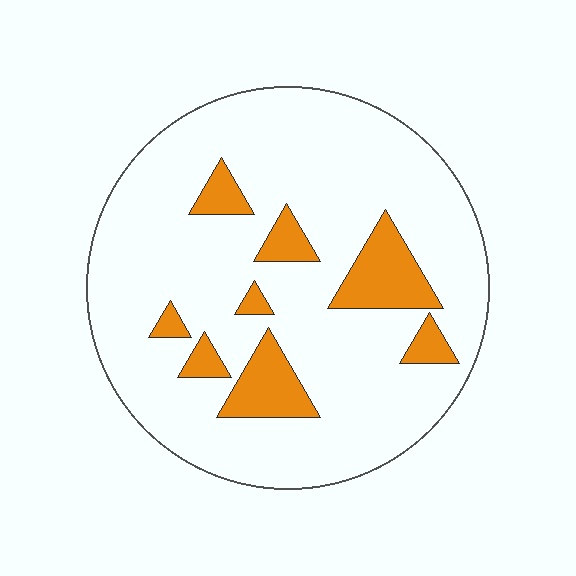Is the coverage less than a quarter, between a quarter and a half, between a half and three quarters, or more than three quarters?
Less than a quarter.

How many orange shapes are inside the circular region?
8.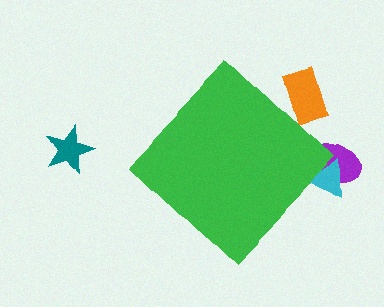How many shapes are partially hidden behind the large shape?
3 shapes are partially hidden.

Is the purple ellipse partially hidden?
Yes, the purple ellipse is partially hidden behind the green diamond.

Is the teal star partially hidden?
No, the teal star is fully visible.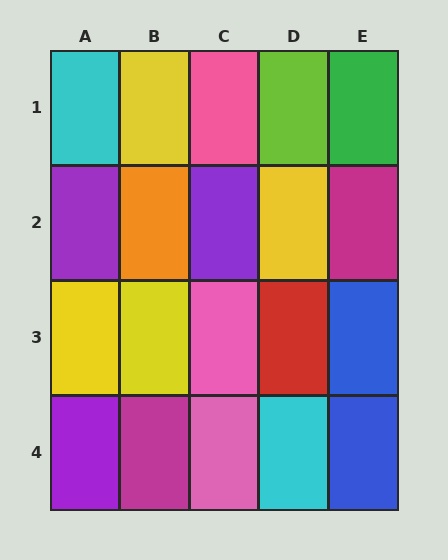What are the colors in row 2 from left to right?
Purple, orange, purple, yellow, magenta.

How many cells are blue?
2 cells are blue.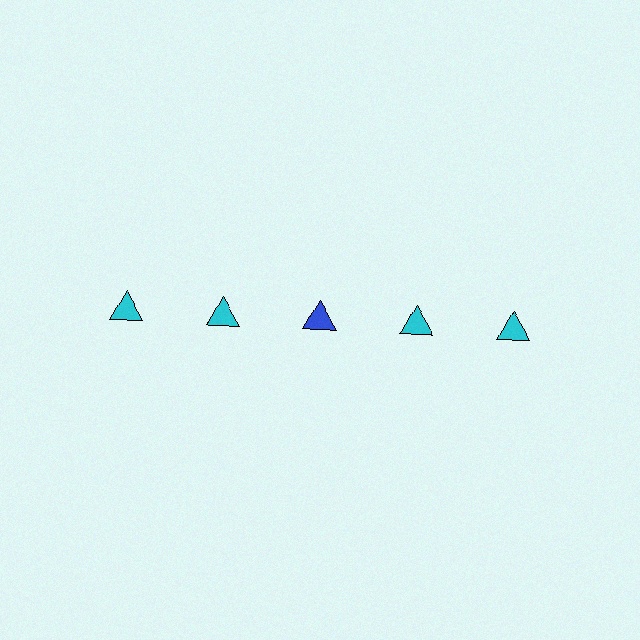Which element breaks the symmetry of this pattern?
The blue triangle in the top row, center column breaks the symmetry. All other shapes are cyan triangles.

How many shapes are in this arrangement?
There are 5 shapes arranged in a grid pattern.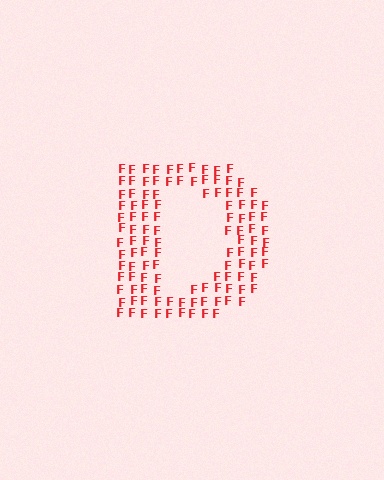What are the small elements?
The small elements are letter F's.